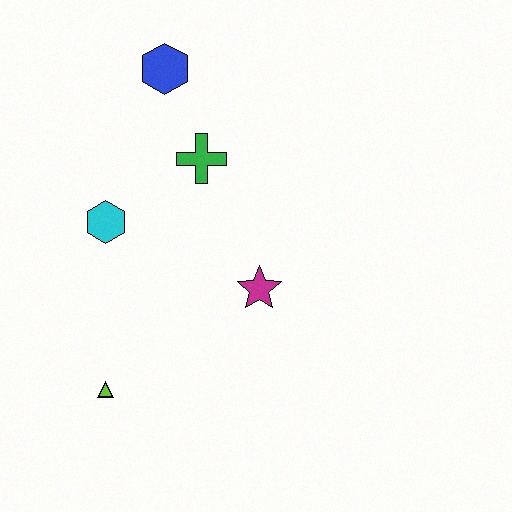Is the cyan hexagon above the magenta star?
Yes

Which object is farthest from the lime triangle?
The blue hexagon is farthest from the lime triangle.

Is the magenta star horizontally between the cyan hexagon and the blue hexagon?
No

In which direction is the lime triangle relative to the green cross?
The lime triangle is below the green cross.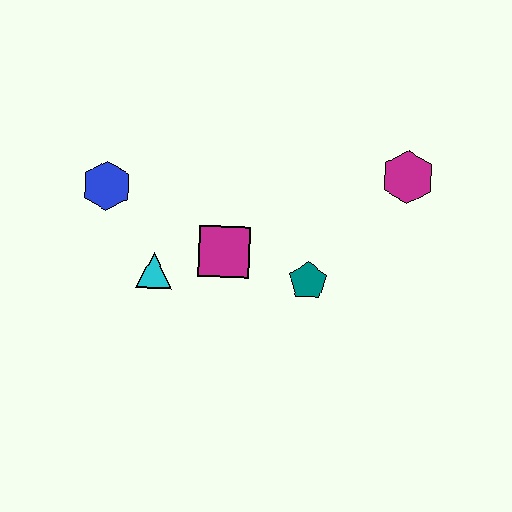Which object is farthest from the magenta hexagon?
The blue hexagon is farthest from the magenta hexagon.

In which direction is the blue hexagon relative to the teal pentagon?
The blue hexagon is to the left of the teal pentagon.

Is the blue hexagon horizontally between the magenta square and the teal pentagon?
No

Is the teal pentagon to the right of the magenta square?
Yes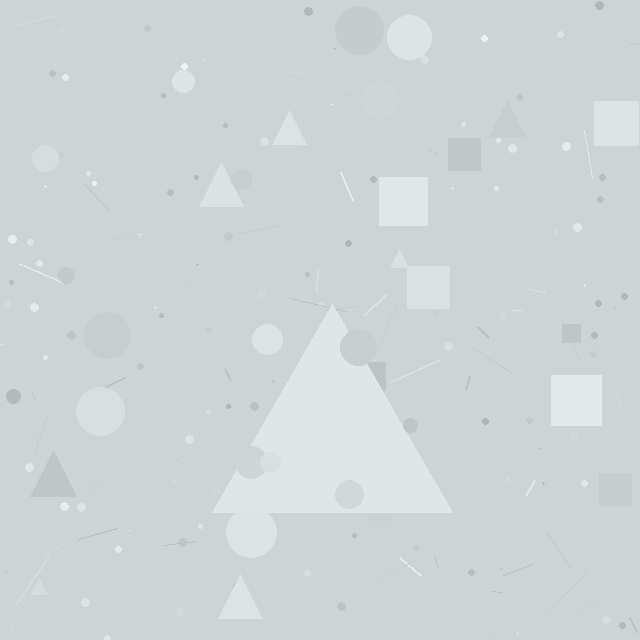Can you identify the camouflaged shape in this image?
The camouflaged shape is a triangle.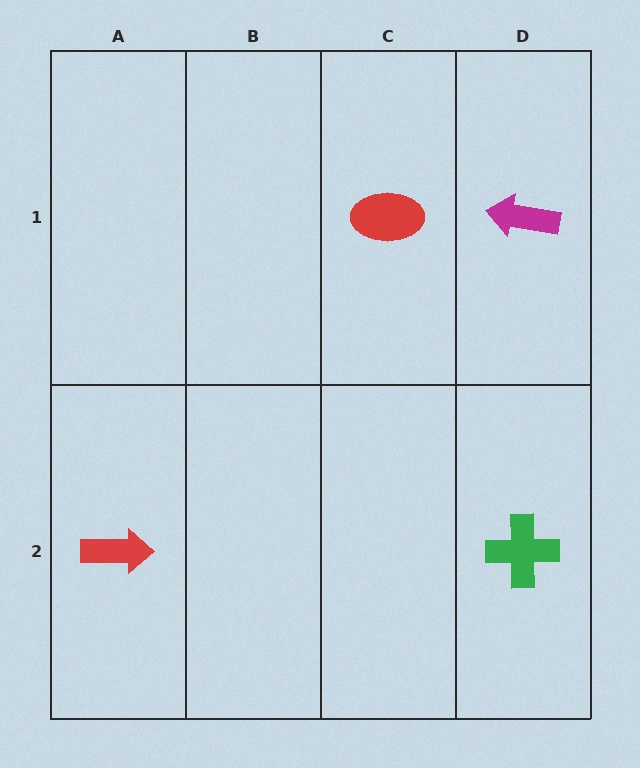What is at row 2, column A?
A red arrow.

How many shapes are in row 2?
2 shapes.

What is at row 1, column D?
A magenta arrow.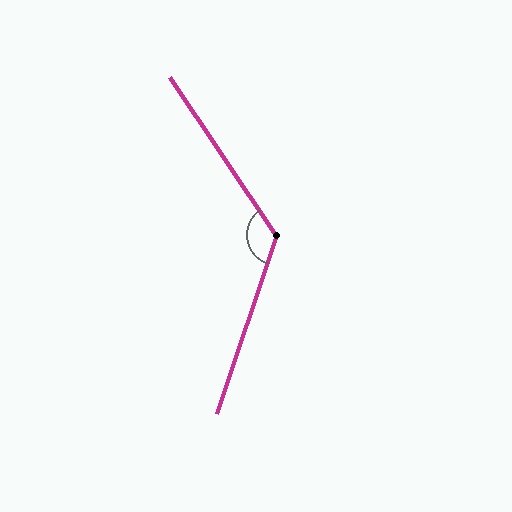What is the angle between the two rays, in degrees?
Approximately 128 degrees.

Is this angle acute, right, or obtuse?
It is obtuse.